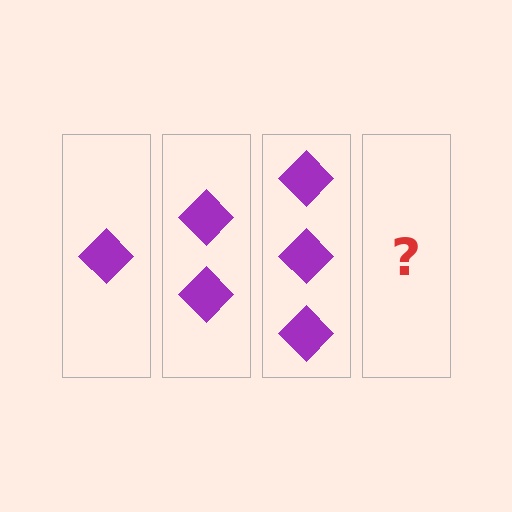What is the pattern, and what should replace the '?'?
The pattern is that each step adds one more diamond. The '?' should be 4 diamonds.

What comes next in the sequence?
The next element should be 4 diamonds.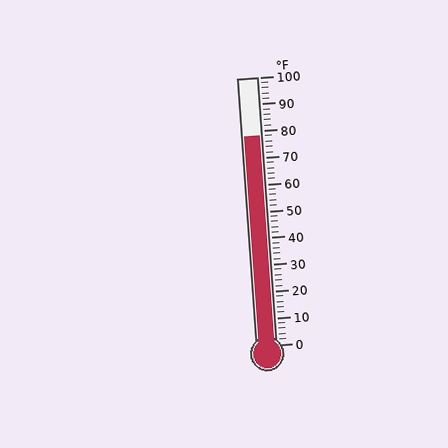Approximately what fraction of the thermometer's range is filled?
The thermometer is filled to approximately 80% of its range.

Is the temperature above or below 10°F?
The temperature is above 10°F.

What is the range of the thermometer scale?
The thermometer scale ranges from 0°F to 100°F.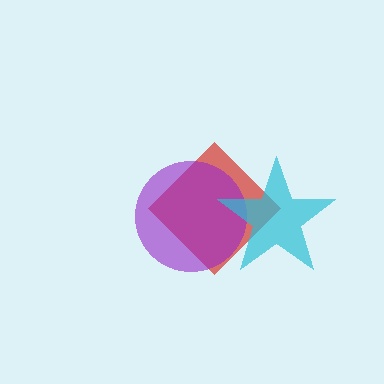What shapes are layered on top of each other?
The layered shapes are: a red diamond, a purple circle, a cyan star.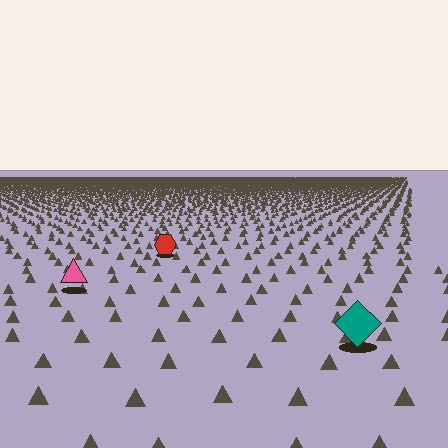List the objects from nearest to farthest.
From nearest to farthest: the teal diamond, the pink triangle, the red hexagon.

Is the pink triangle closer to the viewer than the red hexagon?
Yes. The pink triangle is closer — you can tell from the texture gradient: the ground texture is coarser near it.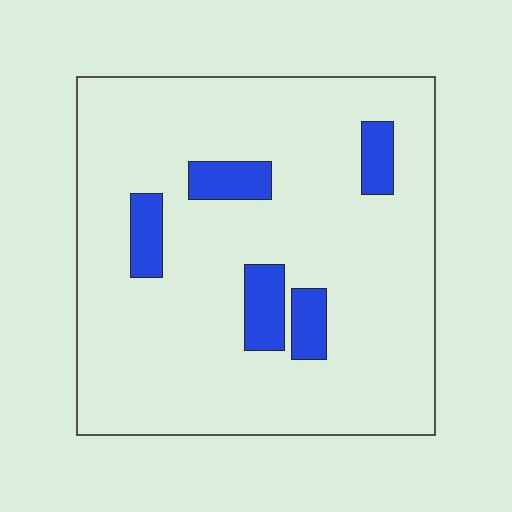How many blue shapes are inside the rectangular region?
5.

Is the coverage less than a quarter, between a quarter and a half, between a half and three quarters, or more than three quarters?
Less than a quarter.